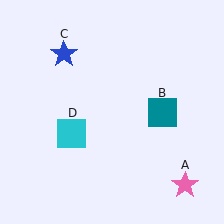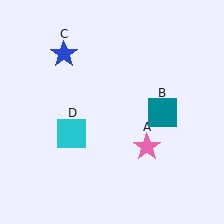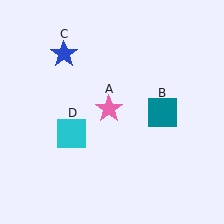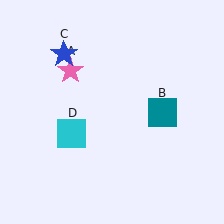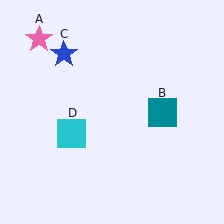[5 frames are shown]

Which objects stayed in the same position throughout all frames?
Teal square (object B) and blue star (object C) and cyan square (object D) remained stationary.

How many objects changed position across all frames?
1 object changed position: pink star (object A).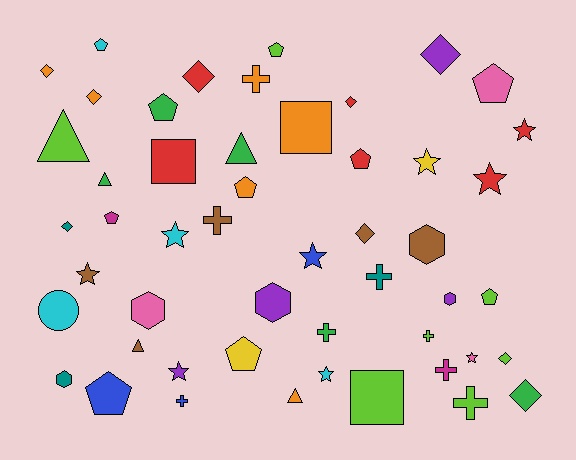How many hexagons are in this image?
There are 5 hexagons.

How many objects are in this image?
There are 50 objects.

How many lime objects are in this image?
There are 7 lime objects.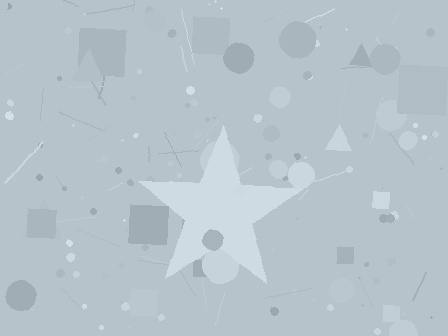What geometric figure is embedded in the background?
A star is embedded in the background.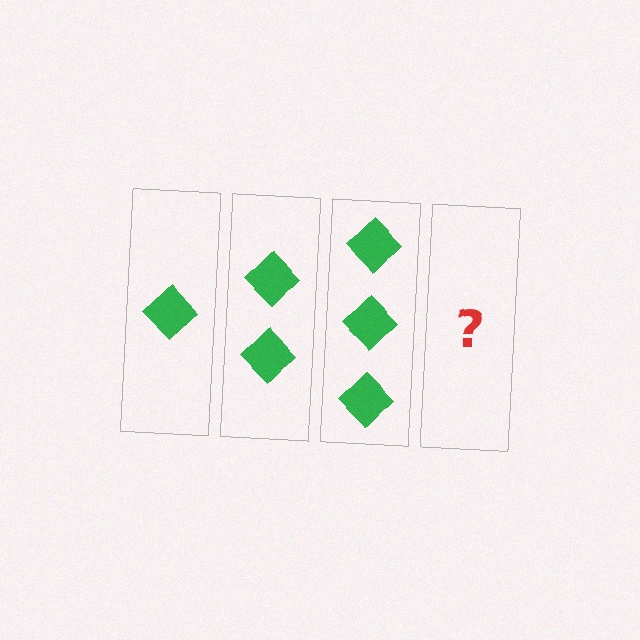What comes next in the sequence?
The next element should be 4 diamonds.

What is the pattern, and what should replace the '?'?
The pattern is that each step adds one more diamond. The '?' should be 4 diamonds.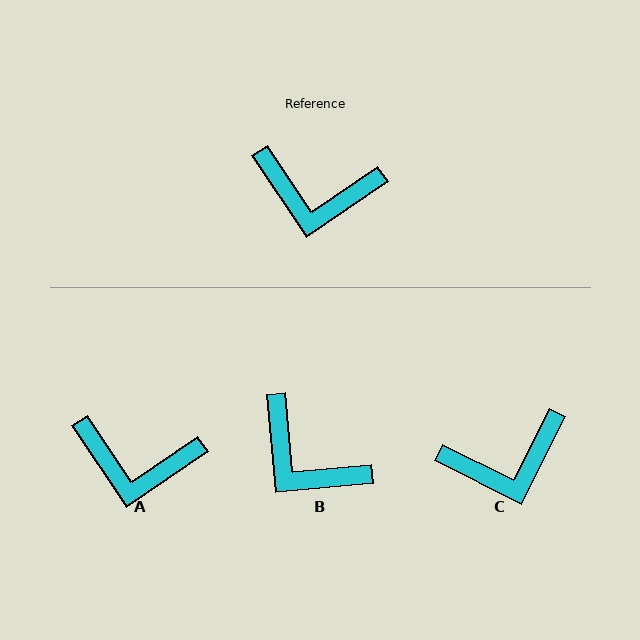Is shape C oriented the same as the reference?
No, it is off by about 29 degrees.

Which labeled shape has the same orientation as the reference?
A.